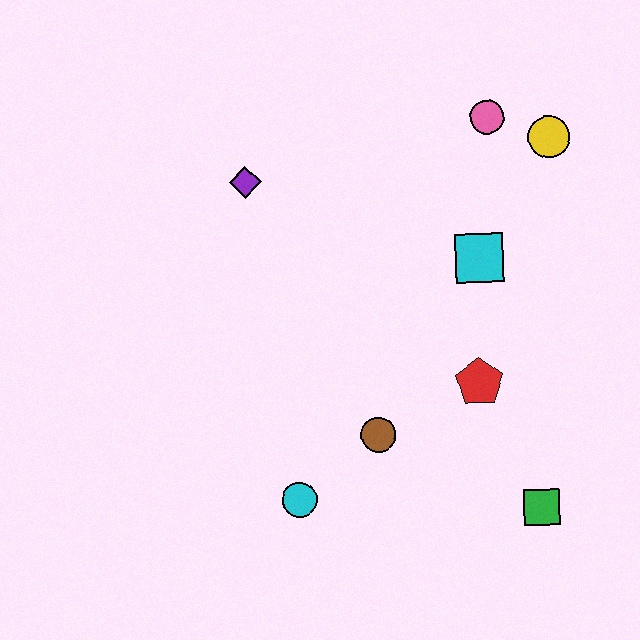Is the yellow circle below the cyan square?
No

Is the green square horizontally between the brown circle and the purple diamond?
No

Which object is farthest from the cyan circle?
The yellow circle is farthest from the cyan circle.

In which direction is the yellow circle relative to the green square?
The yellow circle is above the green square.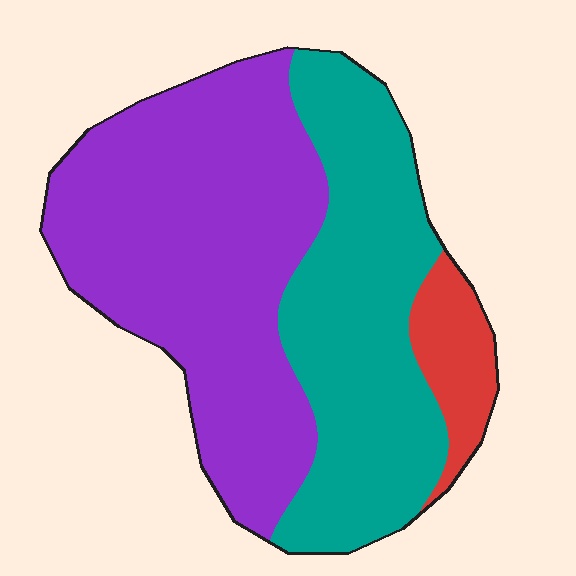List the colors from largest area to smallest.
From largest to smallest: purple, teal, red.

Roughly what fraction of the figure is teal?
Teal takes up about two fifths (2/5) of the figure.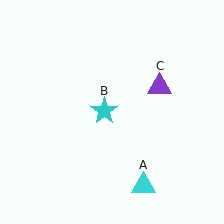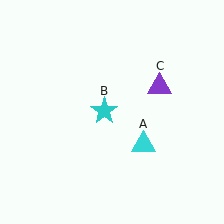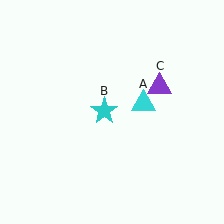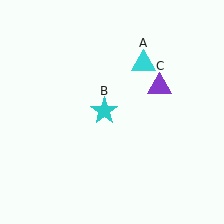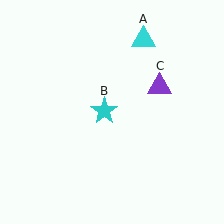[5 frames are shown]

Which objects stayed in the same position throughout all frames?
Cyan star (object B) and purple triangle (object C) remained stationary.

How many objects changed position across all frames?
1 object changed position: cyan triangle (object A).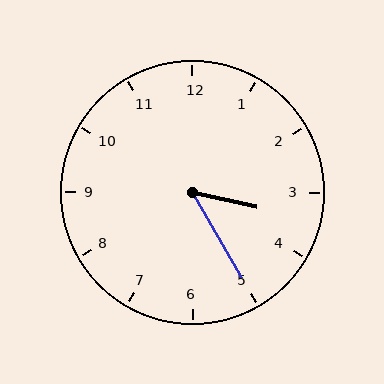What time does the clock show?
3:25.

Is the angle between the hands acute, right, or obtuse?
It is acute.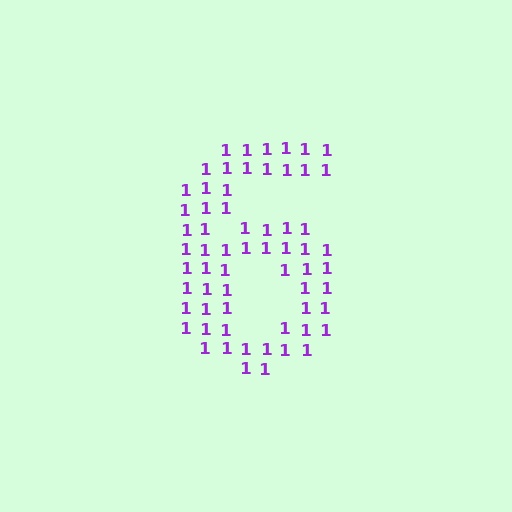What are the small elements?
The small elements are digit 1's.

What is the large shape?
The large shape is the digit 6.